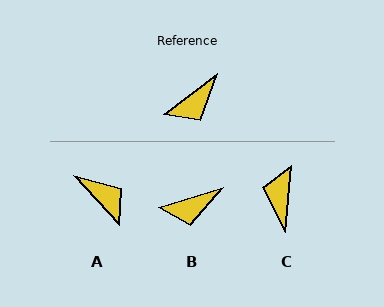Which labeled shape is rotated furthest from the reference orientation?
C, about 132 degrees away.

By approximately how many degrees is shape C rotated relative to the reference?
Approximately 132 degrees clockwise.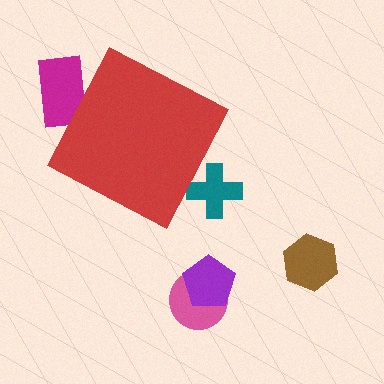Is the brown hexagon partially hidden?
No, the brown hexagon is fully visible.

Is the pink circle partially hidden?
No, the pink circle is fully visible.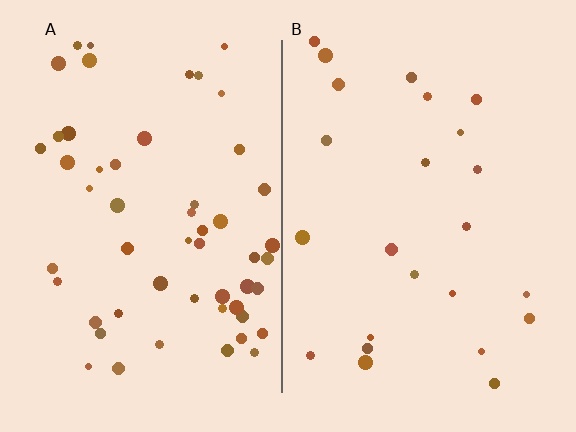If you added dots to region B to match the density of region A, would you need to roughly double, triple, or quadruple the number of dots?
Approximately double.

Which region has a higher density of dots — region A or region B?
A (the left).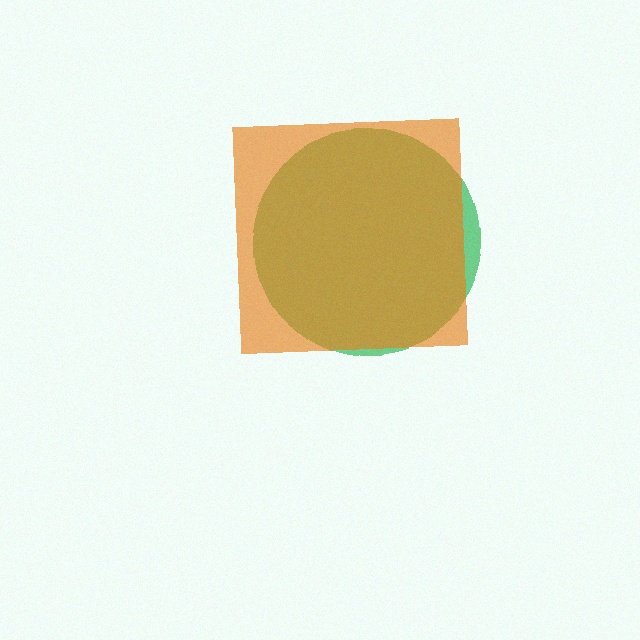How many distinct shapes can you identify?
There are 2 distinct shapes: a green circle, an orange square.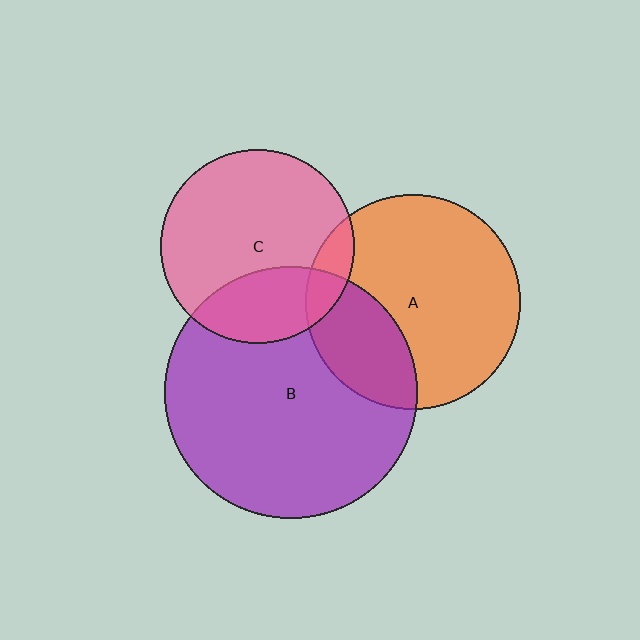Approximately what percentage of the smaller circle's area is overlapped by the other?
Approximately 30%.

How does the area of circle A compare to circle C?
Approximately 1.2 times.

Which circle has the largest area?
Circle B (purple).